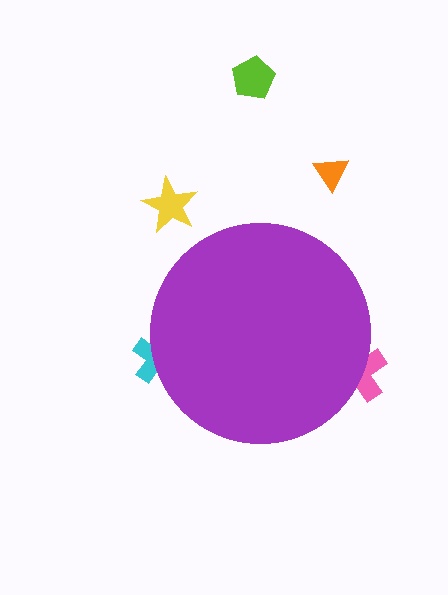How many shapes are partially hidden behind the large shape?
2 shapes are partially hidden.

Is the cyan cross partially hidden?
Yes, the cyan cross is partially hidden behind the purple circle.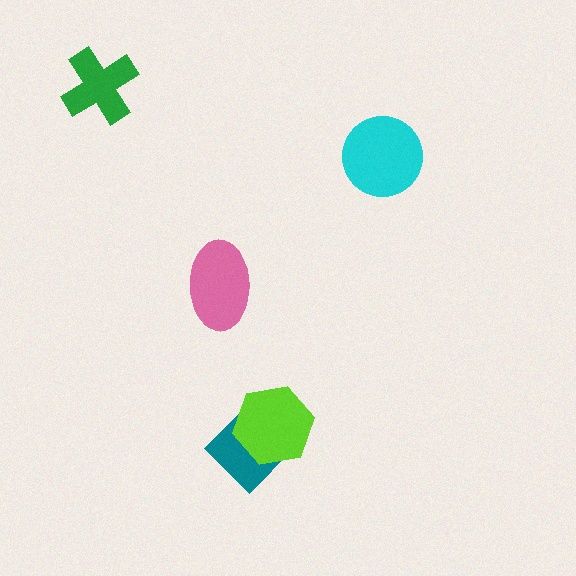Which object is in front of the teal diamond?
The lime hexagon is in front of the teal diamond.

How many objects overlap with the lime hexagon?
1 object overlaps with the lime hexagon.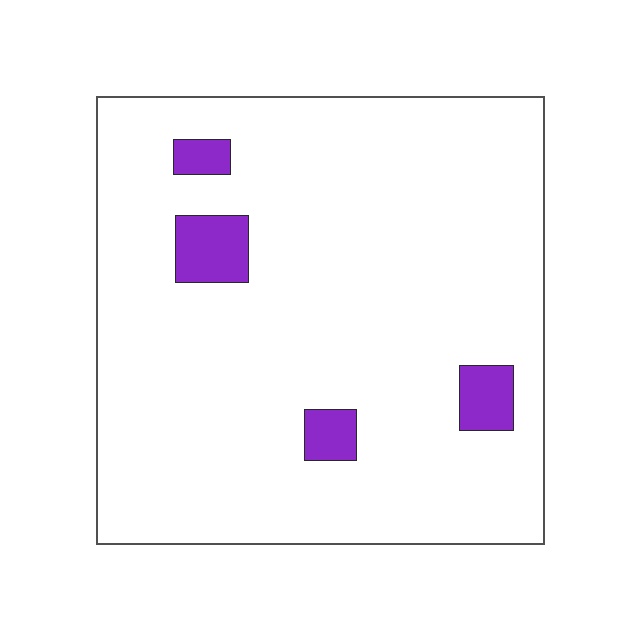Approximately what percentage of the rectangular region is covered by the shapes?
Approximately 5%.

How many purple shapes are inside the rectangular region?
4.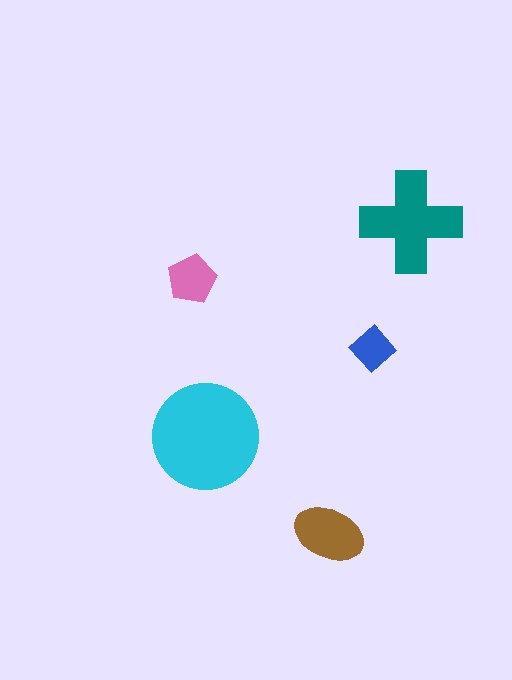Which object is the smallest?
The blue diamond.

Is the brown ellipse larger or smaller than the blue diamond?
Larger.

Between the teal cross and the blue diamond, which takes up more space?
The teal cross.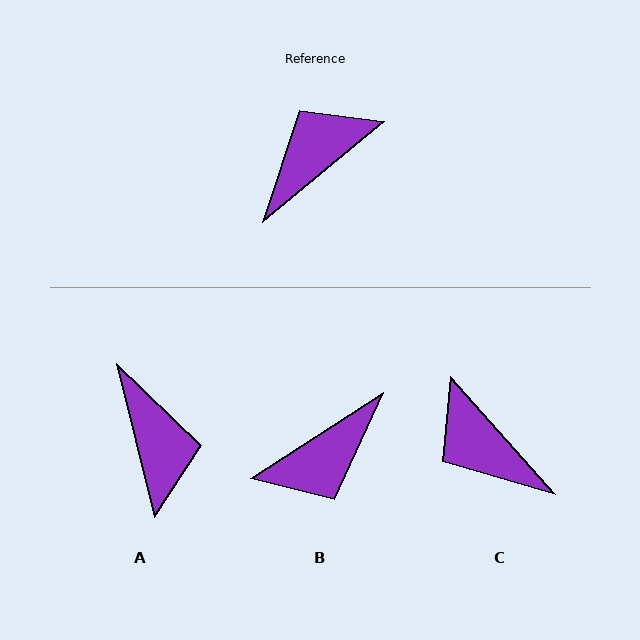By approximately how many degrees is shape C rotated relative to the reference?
Approximately 92 degrees counter-clockwise.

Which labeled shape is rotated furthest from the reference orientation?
B, about 173 degrees away.